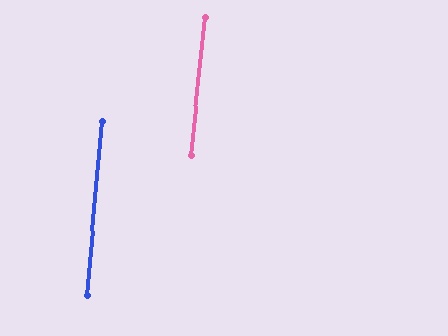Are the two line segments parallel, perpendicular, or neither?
Parallel — their directions differ by only 1.2°.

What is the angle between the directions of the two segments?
Approximately 1 degree.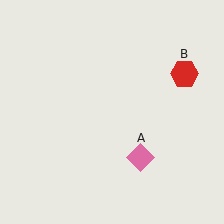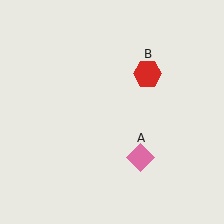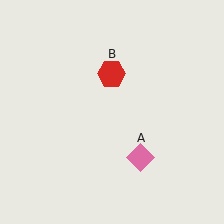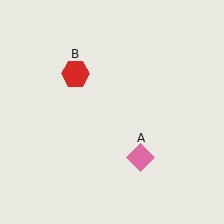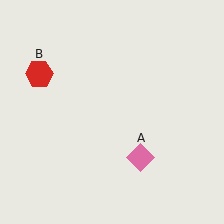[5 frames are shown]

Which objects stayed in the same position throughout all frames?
Pink diamond (object A) remained stationary.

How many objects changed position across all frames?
1 object changed position: red hexagon (object B).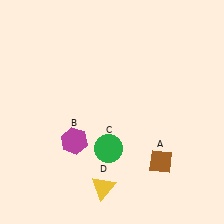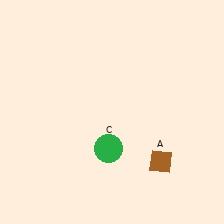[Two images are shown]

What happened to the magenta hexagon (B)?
The magenta hexagon (B) was removed in Image 2. It was in the bottom-left area of Image 1.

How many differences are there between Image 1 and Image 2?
There are 2 differences between the two images.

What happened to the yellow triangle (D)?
The yellow triangle (D) was removed in Image 2. It was in the bottom-left area of Image 1.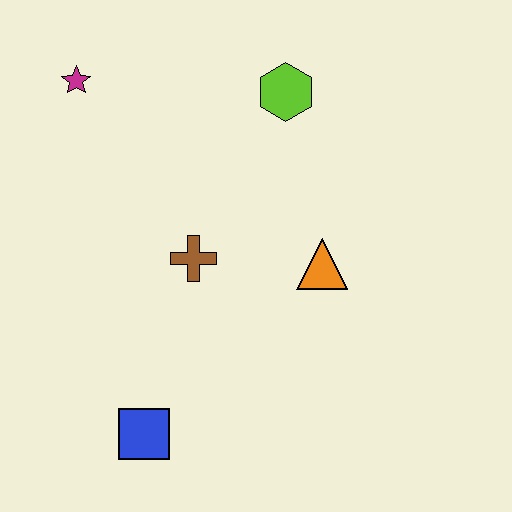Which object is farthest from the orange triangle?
The magenta star is farthest from the orange triangle.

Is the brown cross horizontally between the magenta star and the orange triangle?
Yes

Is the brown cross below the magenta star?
Yes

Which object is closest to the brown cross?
The orange triangle is closest to the brown cross.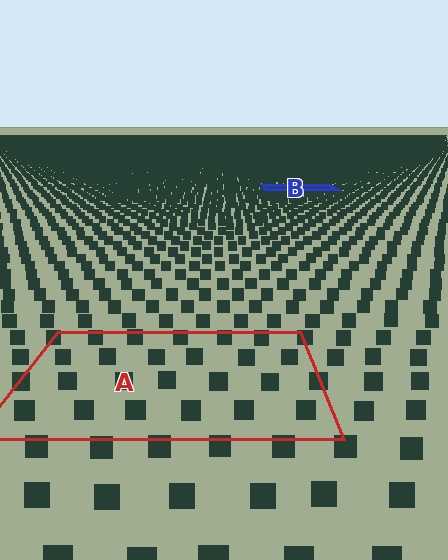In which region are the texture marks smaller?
The texture marks are smaller in region B, because it is farther away.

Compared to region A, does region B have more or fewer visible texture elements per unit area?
Region B has more texture elements per unit area — they are packed more densely because it is farther away.